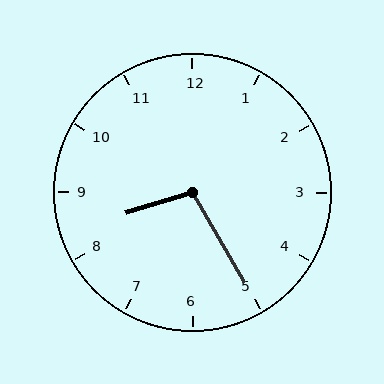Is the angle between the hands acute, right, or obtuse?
It is obtuse.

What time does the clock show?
8:25.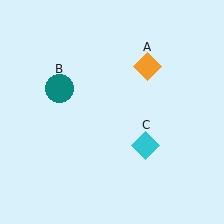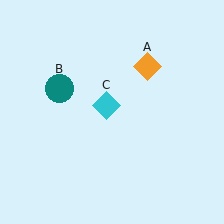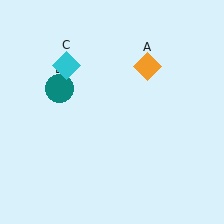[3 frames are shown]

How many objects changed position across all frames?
1 object changed position: cyan diamond (object C).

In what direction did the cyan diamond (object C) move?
The cyan diamond (object C) moved up and to the left.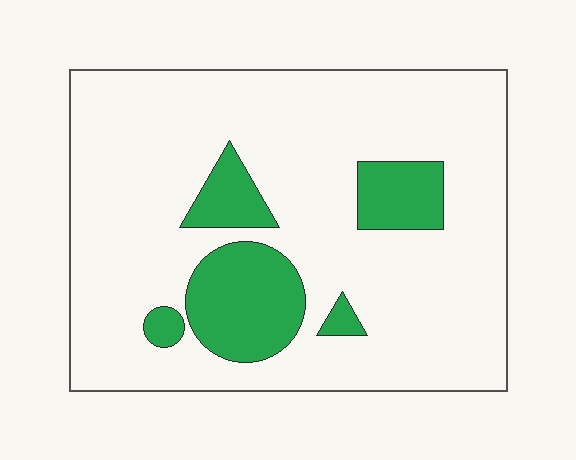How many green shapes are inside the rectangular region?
5.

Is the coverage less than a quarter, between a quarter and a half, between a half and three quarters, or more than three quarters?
Less than a quarter.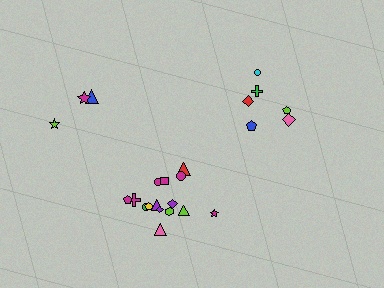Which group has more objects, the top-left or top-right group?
The top-right group.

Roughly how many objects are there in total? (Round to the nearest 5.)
Roughly 25 objects in total.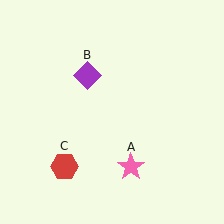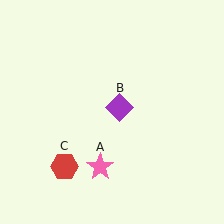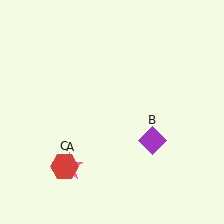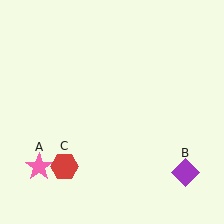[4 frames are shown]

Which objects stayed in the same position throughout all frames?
Red hexagon (object C) remained stationary.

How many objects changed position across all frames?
2 objects changed position: pink star (object A), purple diamond (object B).